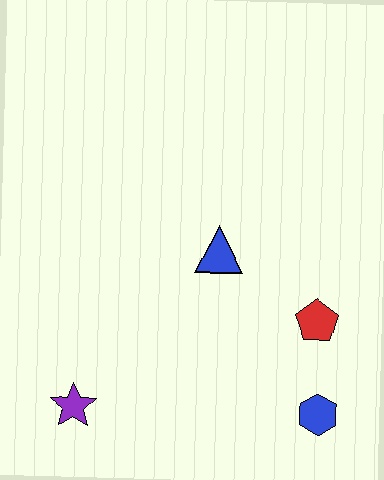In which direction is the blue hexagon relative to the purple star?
The blue hexagon is to the right of the purple star.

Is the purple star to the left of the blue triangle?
Yes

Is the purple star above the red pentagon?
No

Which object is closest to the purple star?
The blue triangle is closest to the purple star.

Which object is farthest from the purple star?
The red pentagon is farthest from the purple star.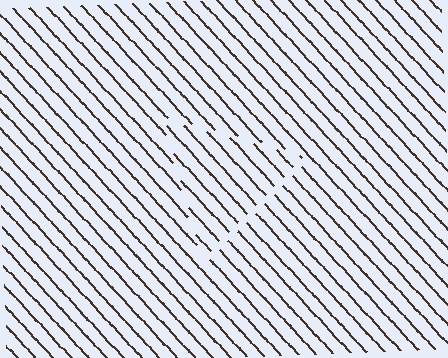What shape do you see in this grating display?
An illusory triangle. The interior of the shape contains the same grating, shifted by half a period — the contour is defined by the phase discontinuity where line-ends from the inner and outer gratings abut.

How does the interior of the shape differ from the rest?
The interior of the shape contains the same grating, shifted by half a period — the contour is defined by the phase discontinuity where line-ends from the inner and outer gratings abut.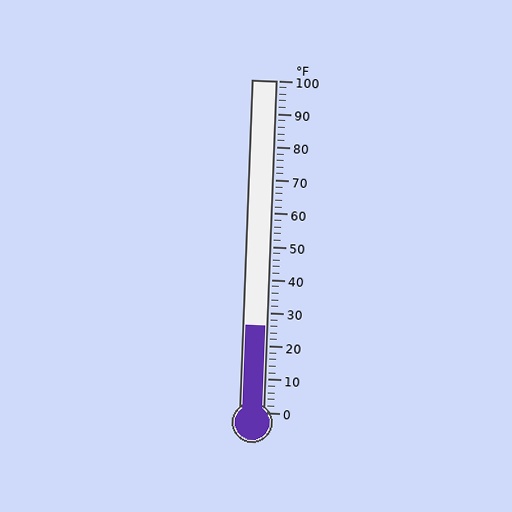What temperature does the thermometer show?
The thermometer shows approximately 26°F.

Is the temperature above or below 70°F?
The temperature is below 70°F.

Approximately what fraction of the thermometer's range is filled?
The thermometer is filled to approximately 25% of its range.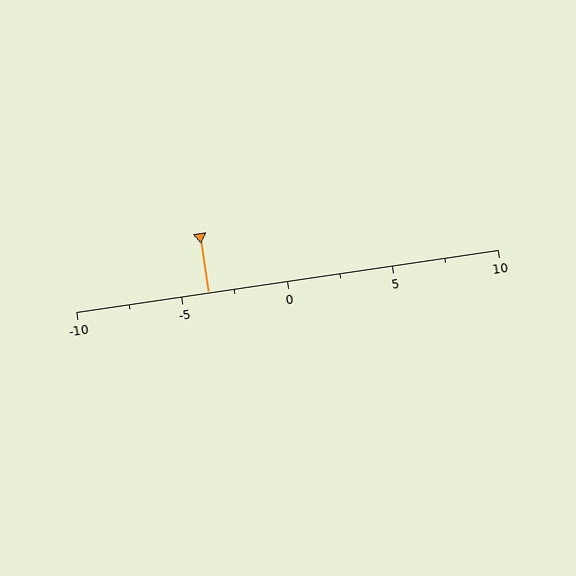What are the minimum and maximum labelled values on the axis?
The axis runs from -10 to 10.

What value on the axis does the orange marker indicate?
The marker indicates approximately -3.8.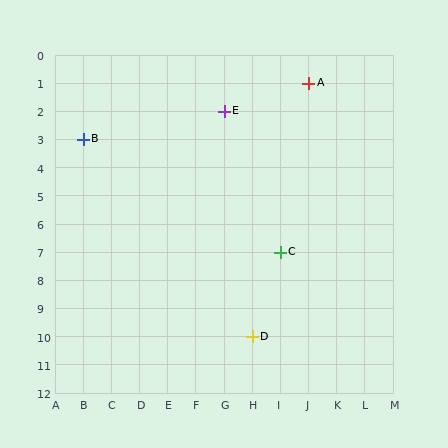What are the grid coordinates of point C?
Point C is at grid coordinates (I, 7).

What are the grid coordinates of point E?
Point E is at grid coordinates (G, 2).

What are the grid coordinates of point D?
Point D is at grid coordinates (H, 10).